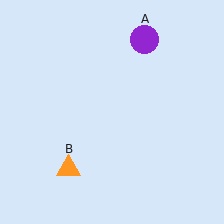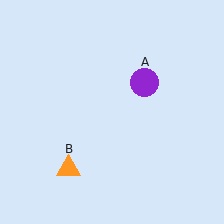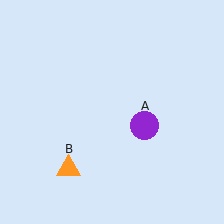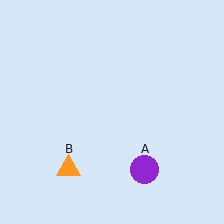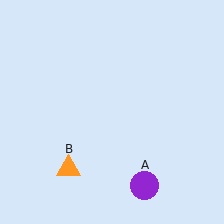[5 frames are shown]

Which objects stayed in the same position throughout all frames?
Orange triangle (object B) remained stationary.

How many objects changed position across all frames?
1 object changed position: purple circle (object A).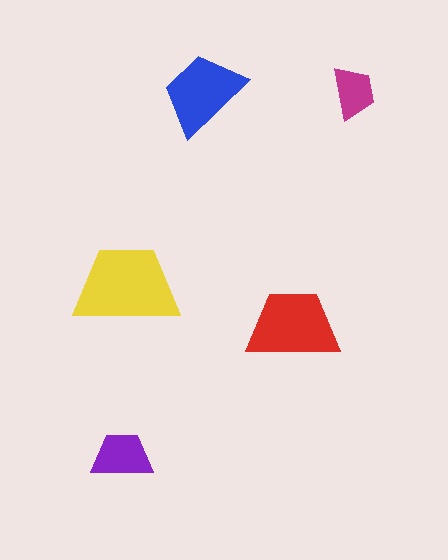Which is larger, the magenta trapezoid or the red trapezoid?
The red one.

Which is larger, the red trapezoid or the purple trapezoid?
The red one.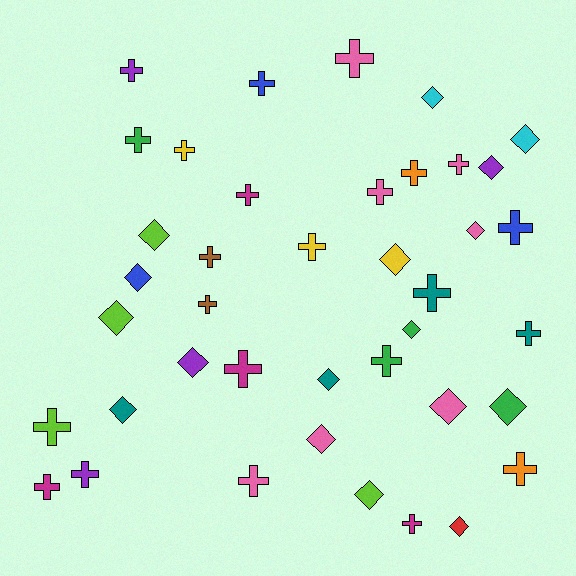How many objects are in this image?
There are 40 objects.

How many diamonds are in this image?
There are 17 diamonds.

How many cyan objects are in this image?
There are 2 cyan objects.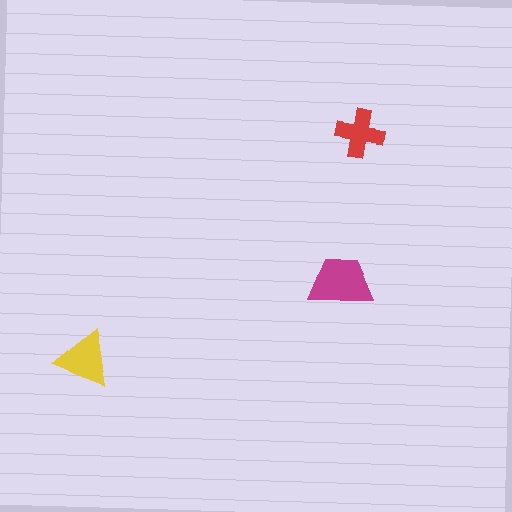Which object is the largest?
The magenta trapezoid.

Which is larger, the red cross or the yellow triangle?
The yellow triangle.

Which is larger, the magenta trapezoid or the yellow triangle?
The magenta trapezoid.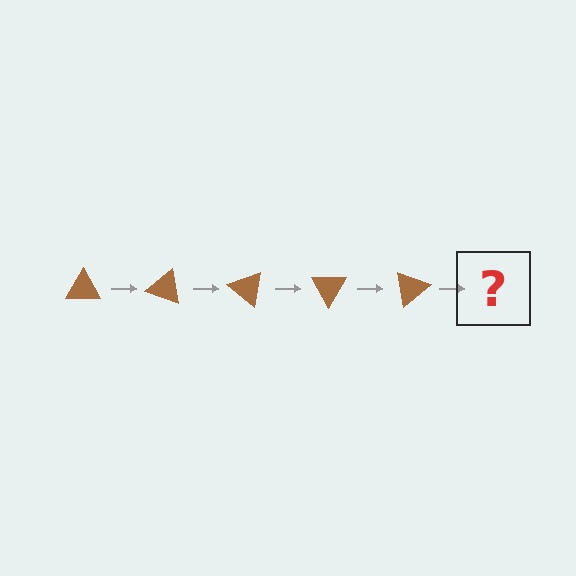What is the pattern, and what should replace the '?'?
The pattern is that the triangle rotates 20 degrees each step. The '?' should be a brown triangle rotated 100 degrees.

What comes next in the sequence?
The next element should be a brown triangle rotated 100 degrees.